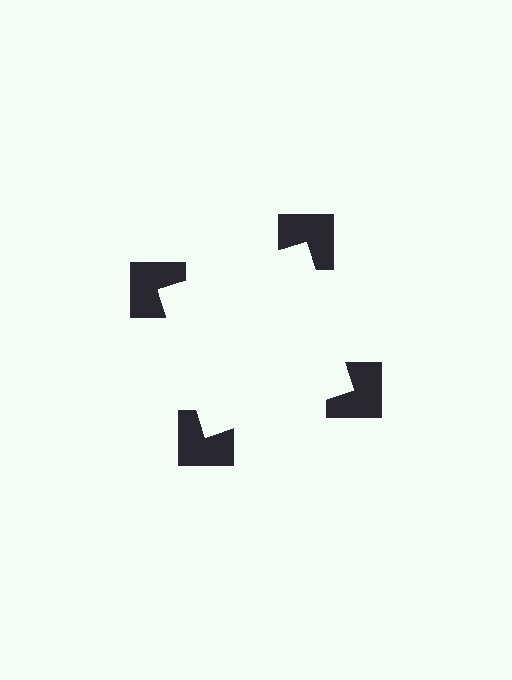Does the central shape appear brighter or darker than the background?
It typically appears slightly brighter than the background, even though no actual brightness change is drawn.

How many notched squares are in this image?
There are 4 — one at each vertex of the illusory square.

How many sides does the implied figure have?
4 sides.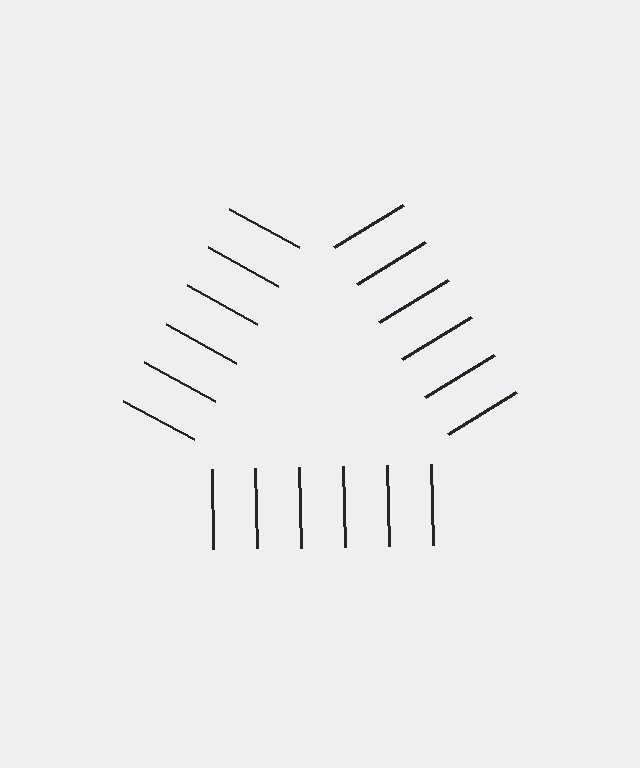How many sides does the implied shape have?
3 sides — the line-ends trace a triangle.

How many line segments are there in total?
18 — 6 along each of the 3 edges.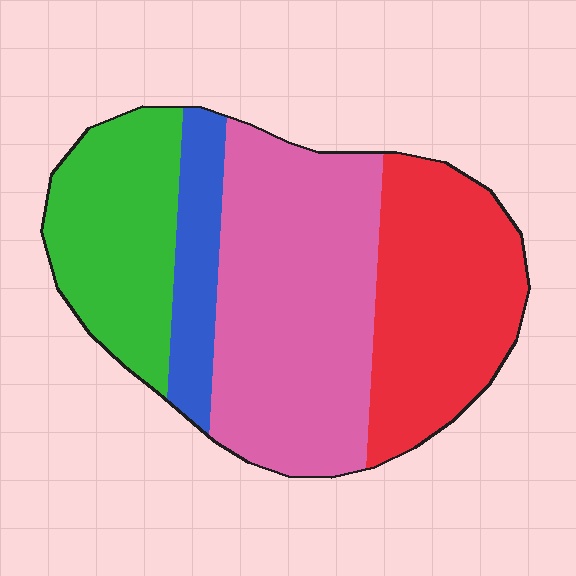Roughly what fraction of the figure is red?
Red takes up about one quarter (1/4) of the figure.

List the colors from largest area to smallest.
From largest to smallest: pink, red, green, blue.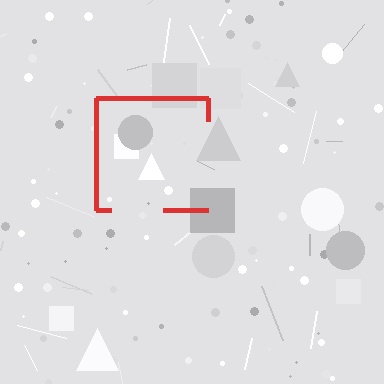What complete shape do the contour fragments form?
The contour fragments form a square.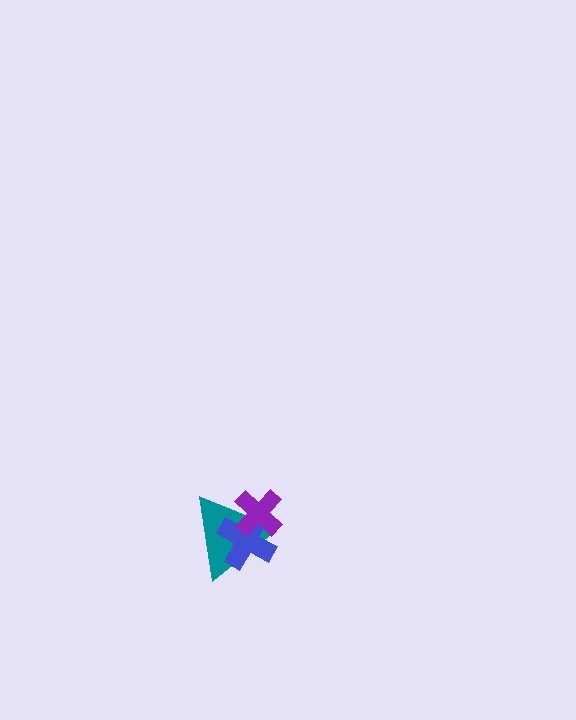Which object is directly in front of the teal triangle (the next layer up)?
The blue cross is directly in front of the teal triangle.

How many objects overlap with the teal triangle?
2 objects overlap with the teal triangle.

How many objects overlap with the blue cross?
2 objects overlap with the blue cross.